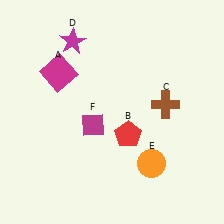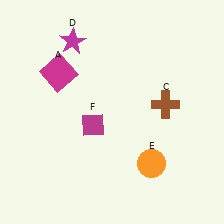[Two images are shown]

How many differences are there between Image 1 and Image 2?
There is 1 difference between the two images.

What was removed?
The red pentagon (B) was removed in Image 2.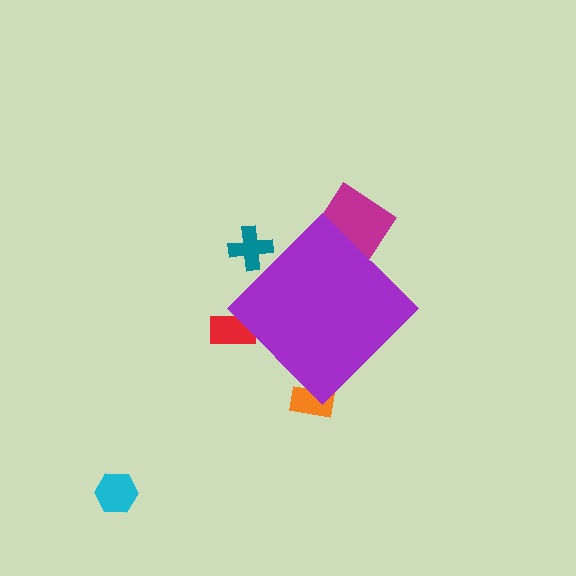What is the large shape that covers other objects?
A purple diamond.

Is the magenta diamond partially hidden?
Yes, the magenta diamond is partially hidden behind the purple diamond.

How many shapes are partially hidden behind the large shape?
4 shapes are partially hidden.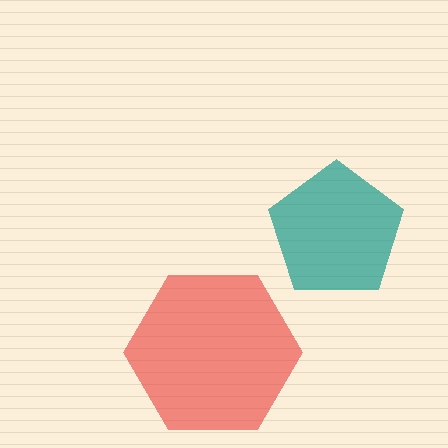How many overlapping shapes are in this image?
There are 2 overlapping shapes in the image.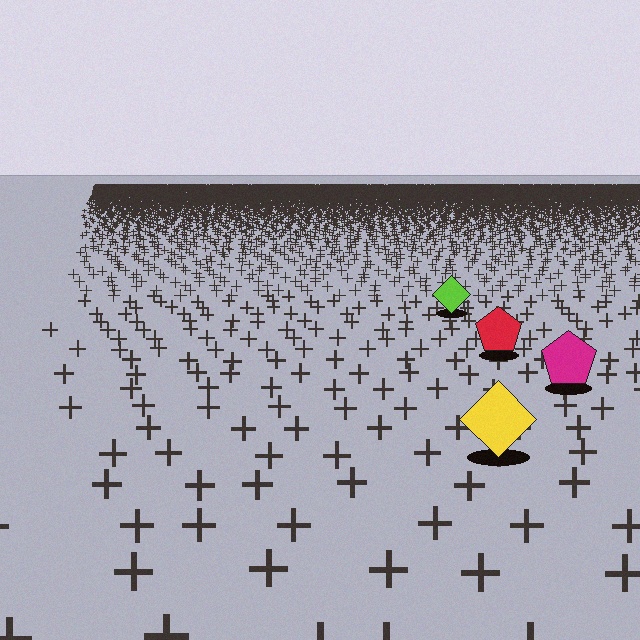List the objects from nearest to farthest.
From nearest to farthest: the yellow diamond, the magenta pentagon, the red pentagon, the lime diamond.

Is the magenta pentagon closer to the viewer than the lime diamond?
Yes. The magenta pentagon is closer — you can tell from the texture gradient: the ground texture is coarser near it.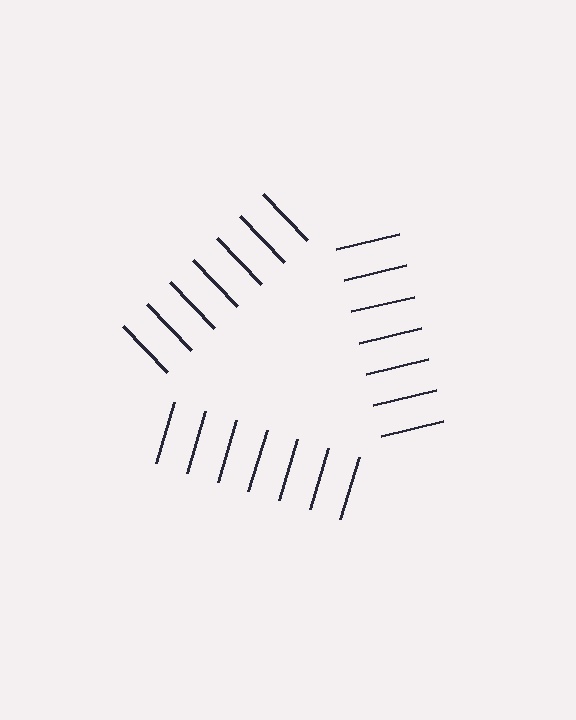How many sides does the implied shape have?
3 sides — the line-ends trace a triangle.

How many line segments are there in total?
21 — 7 along each of the 3 edges.